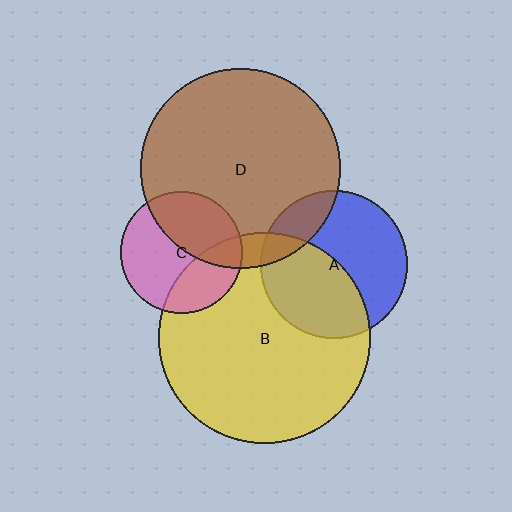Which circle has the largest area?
Circle B (yellow).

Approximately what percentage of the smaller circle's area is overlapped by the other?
Approximately 45%.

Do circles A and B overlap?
Yes.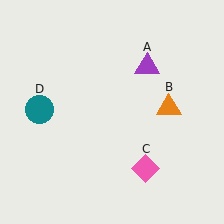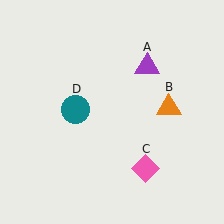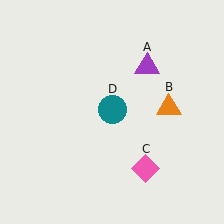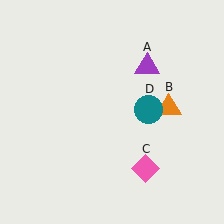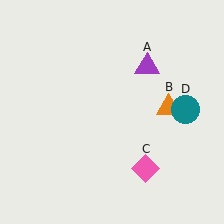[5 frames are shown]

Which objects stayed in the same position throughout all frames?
Purple triangle (object A) and orange triangle (object B) and pink diamond (object C) remained stationary.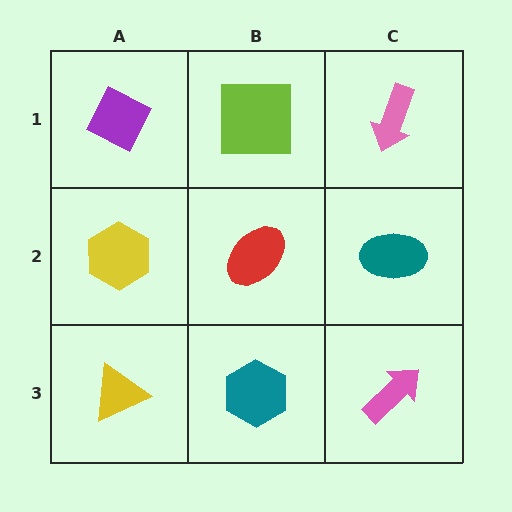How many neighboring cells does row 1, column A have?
2.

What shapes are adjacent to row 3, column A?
A yellow hexagon (row 2, column A), a teal hexagon (row 3, column B).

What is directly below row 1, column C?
A teal ellipse.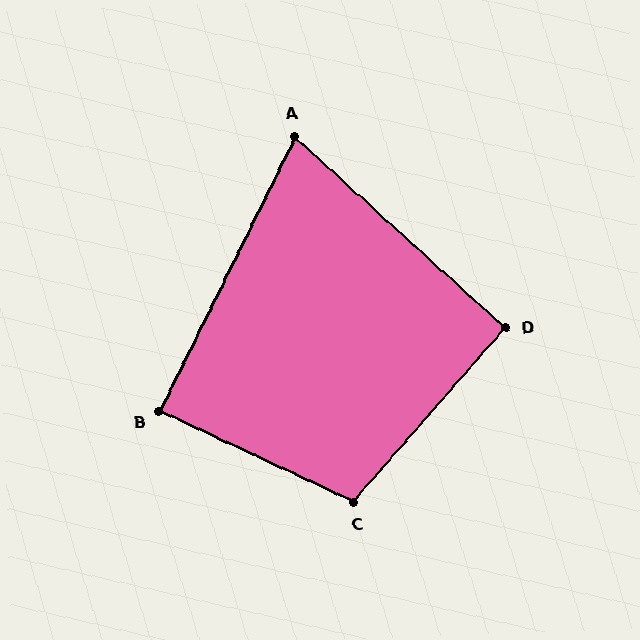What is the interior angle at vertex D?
Approximately 91 degrees (approximately right).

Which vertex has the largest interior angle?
C, at approximately 106 degrees.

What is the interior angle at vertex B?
Approximately 89 degrees (approximately right).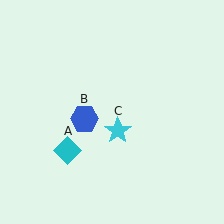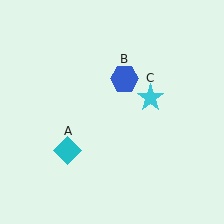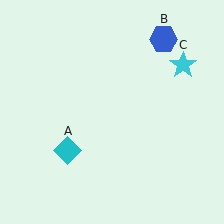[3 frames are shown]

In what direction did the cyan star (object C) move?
The cyan star (object C) moved up and to the right.